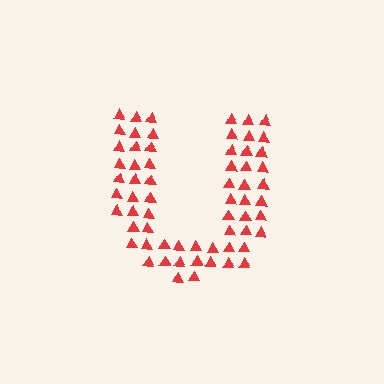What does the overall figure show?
The overall figure shows the letter U.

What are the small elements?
The small elements are triangles.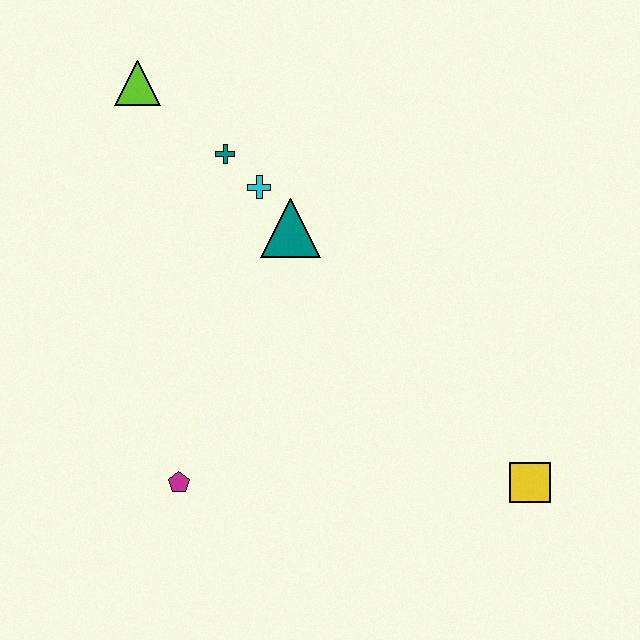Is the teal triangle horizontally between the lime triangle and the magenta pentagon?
No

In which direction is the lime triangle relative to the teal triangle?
The lime triangle is to the left of the teal triangle.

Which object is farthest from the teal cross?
The yellow square is farthest from the teal cross.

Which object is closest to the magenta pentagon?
The teal triangle is closest to the magenta pentagon.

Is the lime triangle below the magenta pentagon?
No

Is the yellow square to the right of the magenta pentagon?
Yes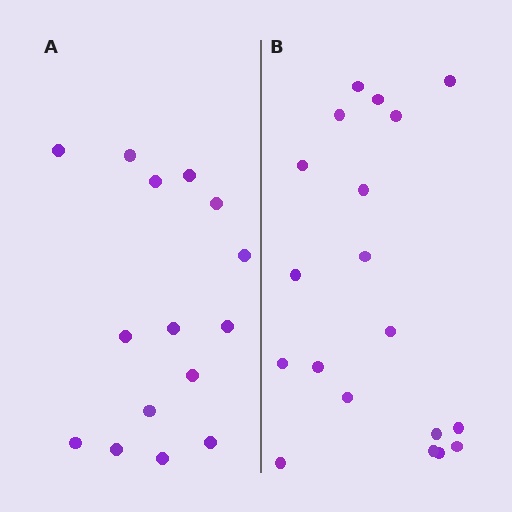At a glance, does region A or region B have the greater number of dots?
Region B (the right region) has more dots.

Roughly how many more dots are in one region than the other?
Region B has about 4 more dots than region A.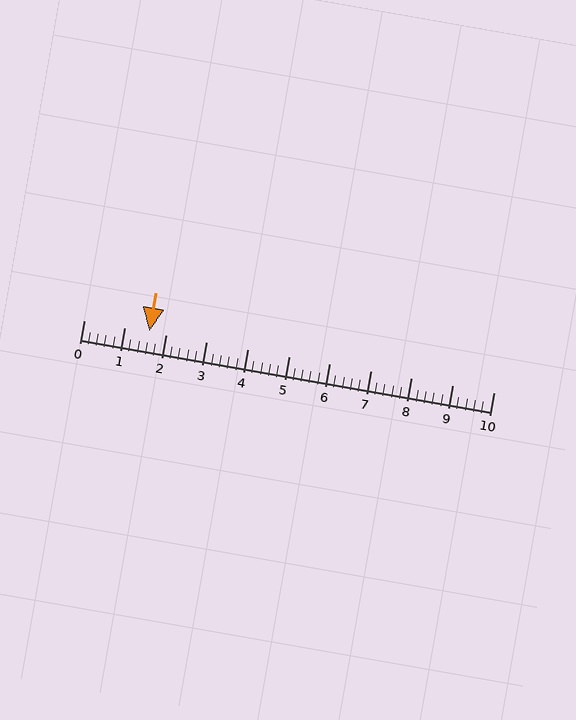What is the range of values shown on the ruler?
The ruler shows values from 0 to 10.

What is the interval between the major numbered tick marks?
The major tick marks are spaced 1 units apart.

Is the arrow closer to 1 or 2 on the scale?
The arrow is closer to 2.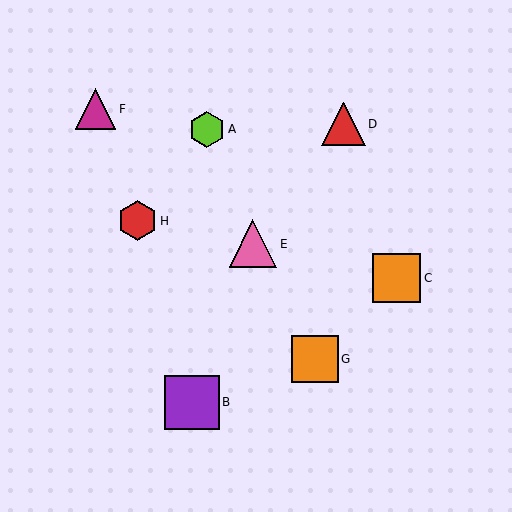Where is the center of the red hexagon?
The center of the red hexagon is at (137, 221).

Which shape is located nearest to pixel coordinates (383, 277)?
The orange square (labeled C) at (396, 278) is nearest to that location.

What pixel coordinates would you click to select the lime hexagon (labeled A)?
Click at (207, 129) to select the lime hexagon A.